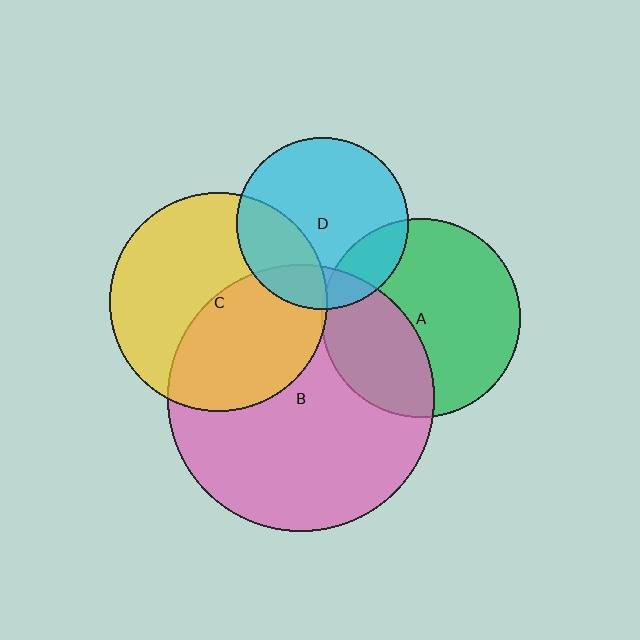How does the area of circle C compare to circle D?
Approximately 1.6 times.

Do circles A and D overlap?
Yes.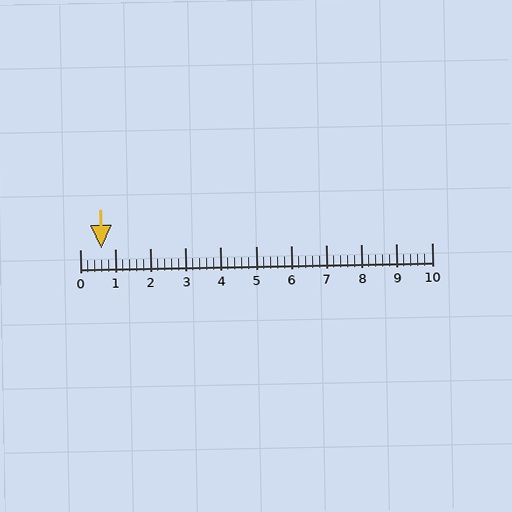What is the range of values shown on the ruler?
The ruler shows values from 0 to 10.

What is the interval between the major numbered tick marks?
The major tick marks are spaced 1 units apart.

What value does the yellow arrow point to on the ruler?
The yellow arrow points to approximately 0.6.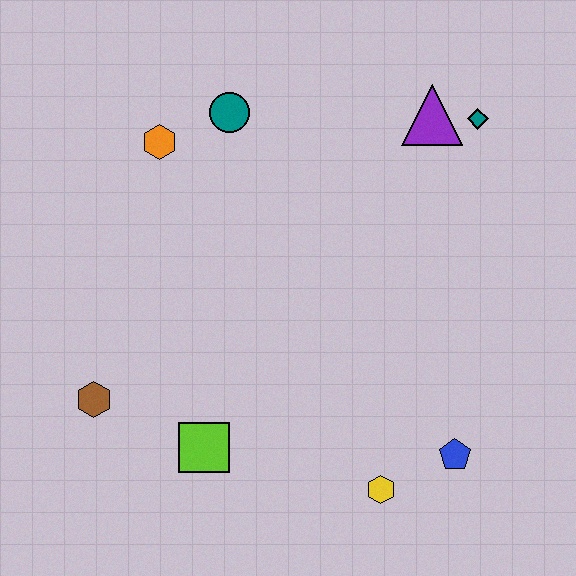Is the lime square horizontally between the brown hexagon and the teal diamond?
Yes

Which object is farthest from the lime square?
The teal diamond is farthest from the lime square.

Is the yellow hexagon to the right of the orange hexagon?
Yes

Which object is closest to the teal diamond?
The purple triangle is closest to the teal diamond.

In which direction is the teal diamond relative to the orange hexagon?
The teal diamond is to the right of the orange hexagon.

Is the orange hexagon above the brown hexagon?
Yes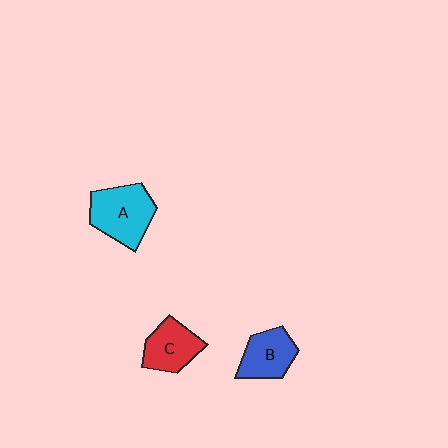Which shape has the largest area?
Shape A (cyan).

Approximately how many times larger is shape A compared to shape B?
Approximately 1.4 times.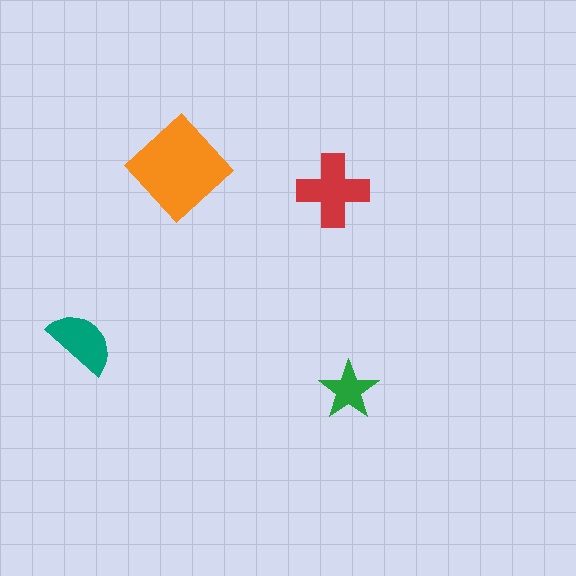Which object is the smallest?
The green star.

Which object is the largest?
The orange diamond.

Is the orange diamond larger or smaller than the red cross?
Larger.